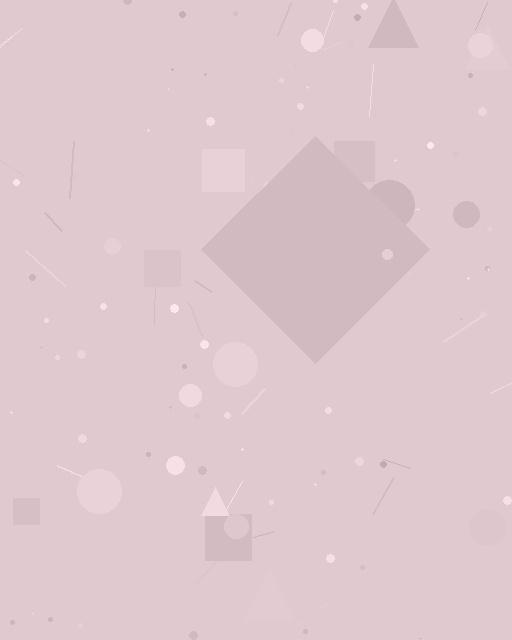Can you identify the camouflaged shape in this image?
The camouflaged shape is a diamond.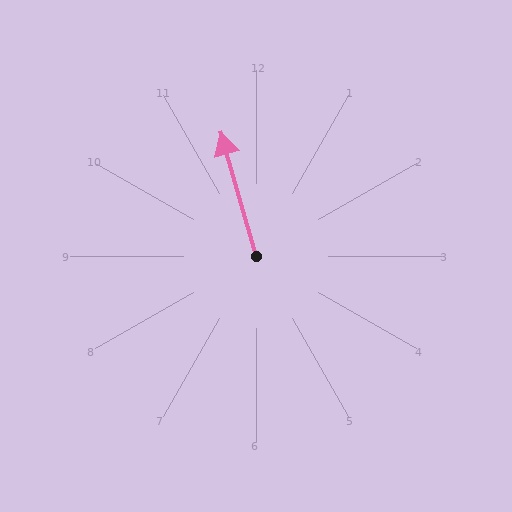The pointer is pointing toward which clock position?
Roughly 11 o'clock.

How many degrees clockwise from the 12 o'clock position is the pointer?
Approximately 344 degrees.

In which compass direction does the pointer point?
North.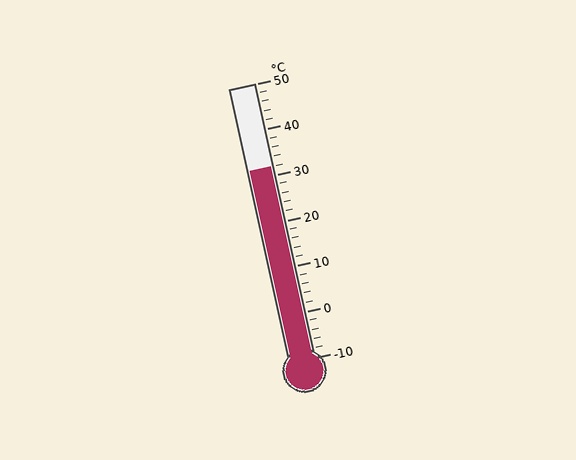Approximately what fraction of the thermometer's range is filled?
The thermometer is filled to approximately 70% of its range.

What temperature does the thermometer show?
The thermometer shows approximately 32°C.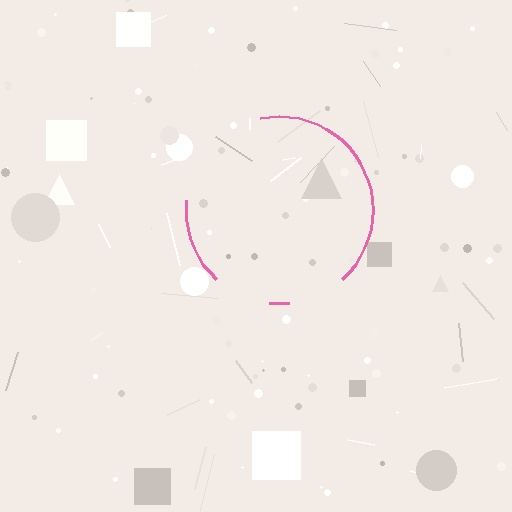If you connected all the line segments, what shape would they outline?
They would outline a circle.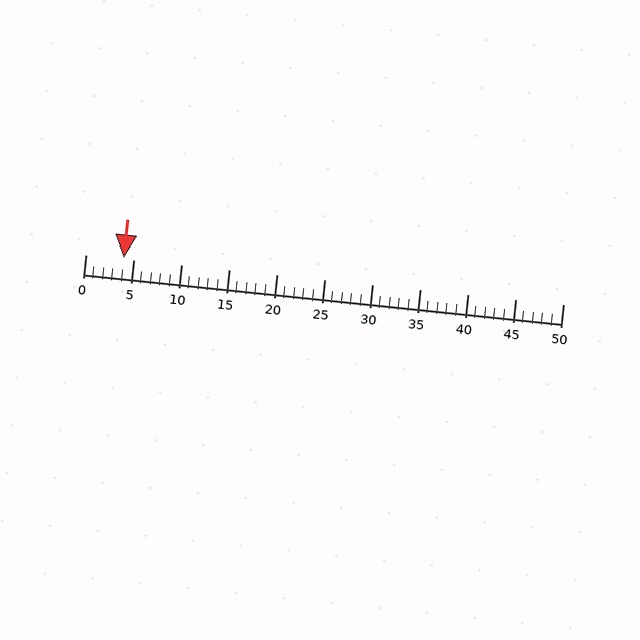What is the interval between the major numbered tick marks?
The major tick marks are spaced 5 units apart.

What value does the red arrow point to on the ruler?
The red arrow points to approximately 4.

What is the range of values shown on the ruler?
The ruler shows values from 0 to 50.